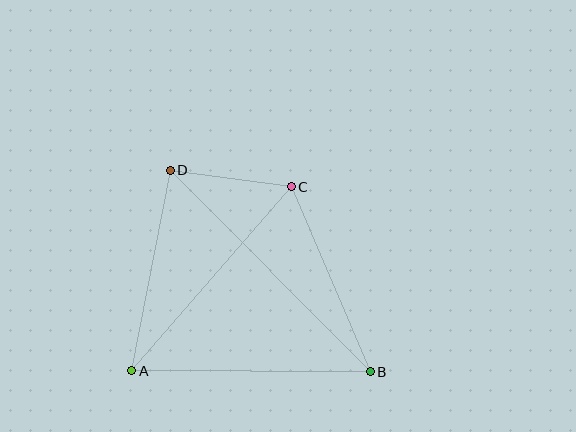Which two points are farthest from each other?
Points B and D are farthest from each other.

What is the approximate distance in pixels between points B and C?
The distance between B and C is approximately 201 pixels.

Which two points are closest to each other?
Points C and D are closest to each other.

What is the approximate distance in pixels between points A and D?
The distance between A and D is approximately 204 pixels.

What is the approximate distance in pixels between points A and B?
The distance between A and B is approximately 239 pixels.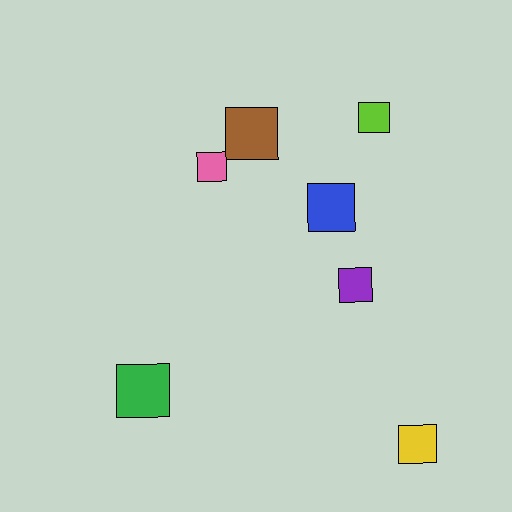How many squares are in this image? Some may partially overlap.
There are 7 squares.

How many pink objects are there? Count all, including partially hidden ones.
There is 1 pink object.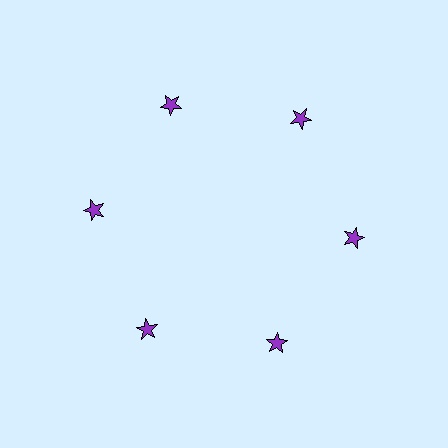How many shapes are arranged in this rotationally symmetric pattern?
There are 6 shapes, arranged in 6 groups of 1.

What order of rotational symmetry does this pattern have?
This pattern has 6-fold rotational symmetry.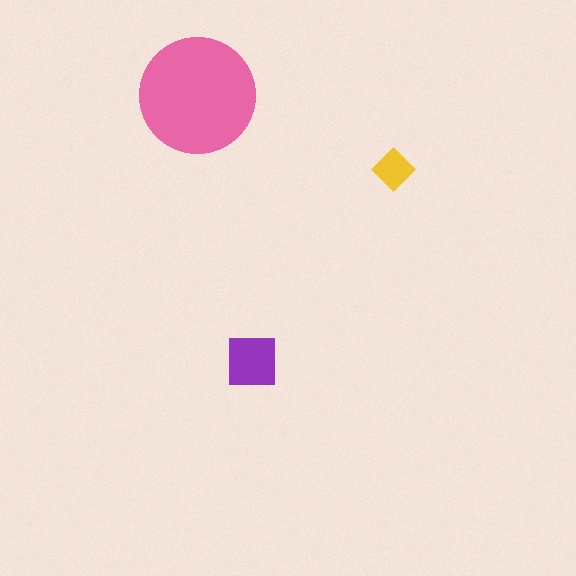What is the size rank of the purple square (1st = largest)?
2nd.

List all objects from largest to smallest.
The pink circle, the purple square, the yellow diamond.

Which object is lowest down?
The purple square is bottommost.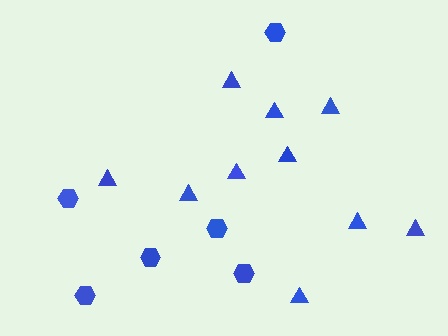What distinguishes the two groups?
There are 2 groups: one group of triangles (10) and one group of hexagons (6).